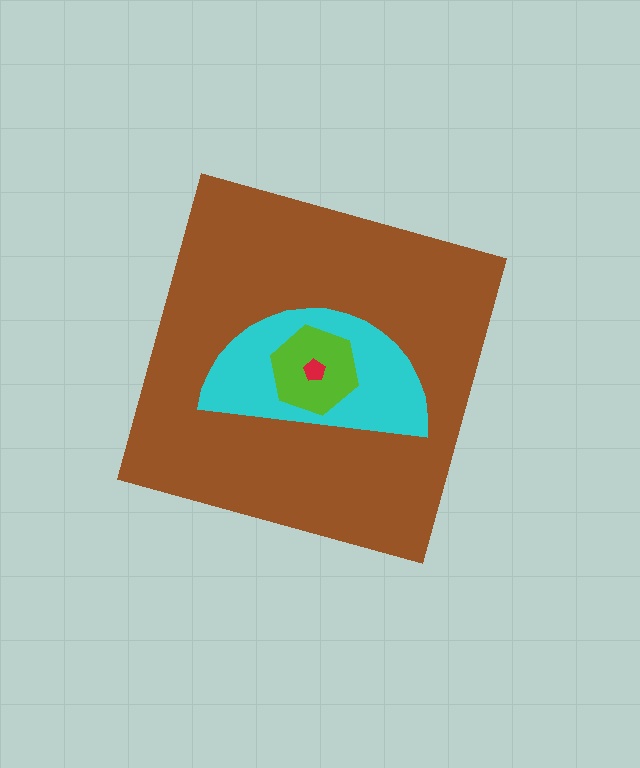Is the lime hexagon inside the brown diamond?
Yes.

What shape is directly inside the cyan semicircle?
The lime hexagon.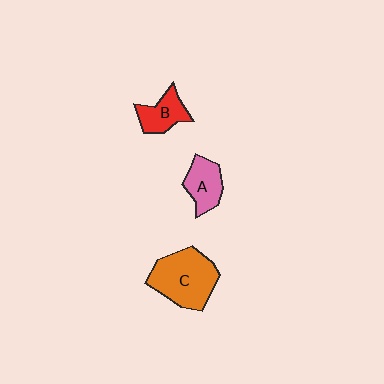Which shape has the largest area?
Shape C (orange).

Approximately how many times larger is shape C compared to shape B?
Approximately 2.0 times.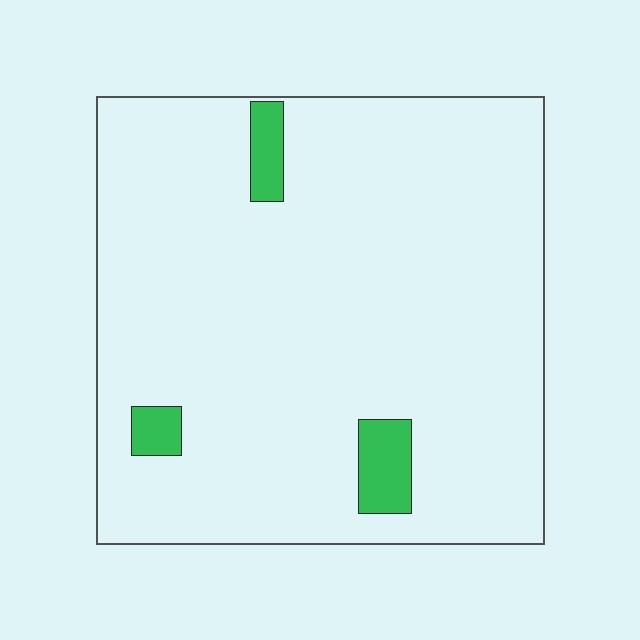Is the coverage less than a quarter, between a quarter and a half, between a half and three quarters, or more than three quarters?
Less than a quarter.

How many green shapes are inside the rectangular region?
3.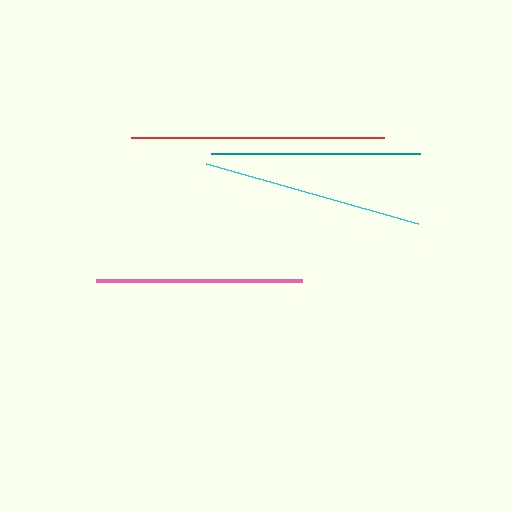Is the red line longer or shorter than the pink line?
The red line is longer than the pink line.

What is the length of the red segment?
The red segment is approximately 253 pixels long.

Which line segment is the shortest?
The pink line is the shortest at approximately 206 pixels.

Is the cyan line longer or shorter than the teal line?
The cyan line is longer than the teal line.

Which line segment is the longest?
The red line is the longest at approximately 253 pixels.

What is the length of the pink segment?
The pink segment is approximately 206 pixels long.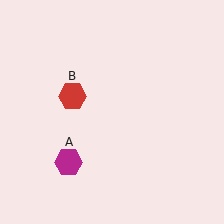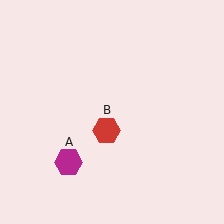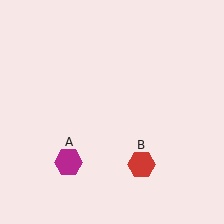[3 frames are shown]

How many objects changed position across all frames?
1 object changed position: red hexagon (object B).